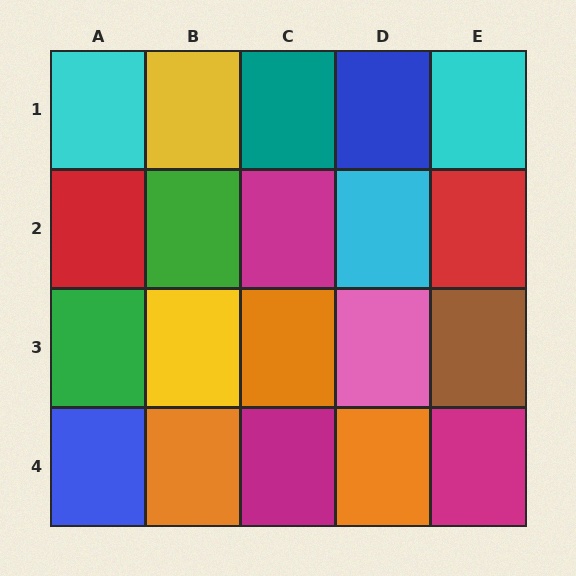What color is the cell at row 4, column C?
Magenta.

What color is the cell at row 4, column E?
Magenta.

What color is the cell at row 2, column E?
Red.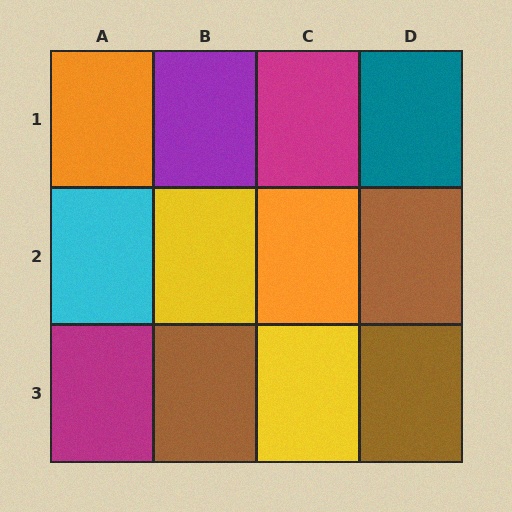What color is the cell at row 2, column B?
Yellow.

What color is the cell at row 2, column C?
Orange.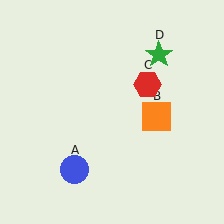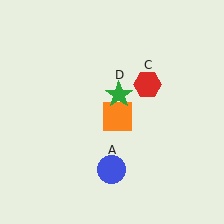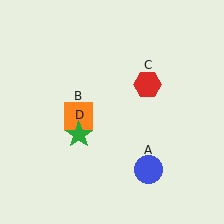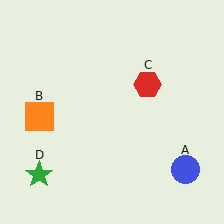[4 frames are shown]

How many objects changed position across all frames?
3 objects changed position: blue circle (object A), orange square (object B), green star (object D).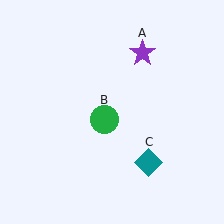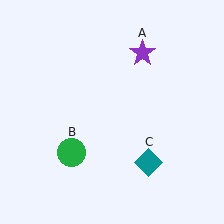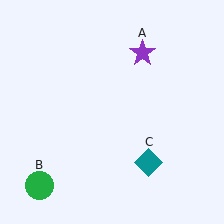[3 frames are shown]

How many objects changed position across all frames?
1 object changed position: green circle (object B).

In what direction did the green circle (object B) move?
The green circle (object B) moved down and to the left.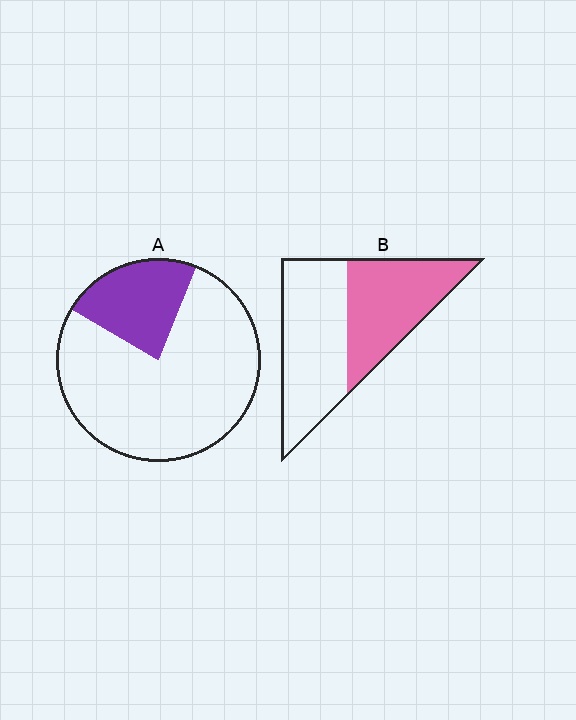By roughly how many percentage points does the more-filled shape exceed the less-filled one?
By roughly 25 percentage points (B over A).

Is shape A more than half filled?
No.